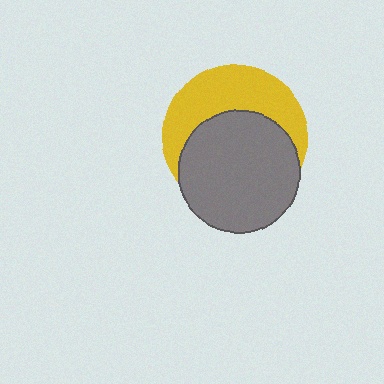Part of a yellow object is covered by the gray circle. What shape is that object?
It is a circle.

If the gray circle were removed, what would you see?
You would see the complete yellow circle.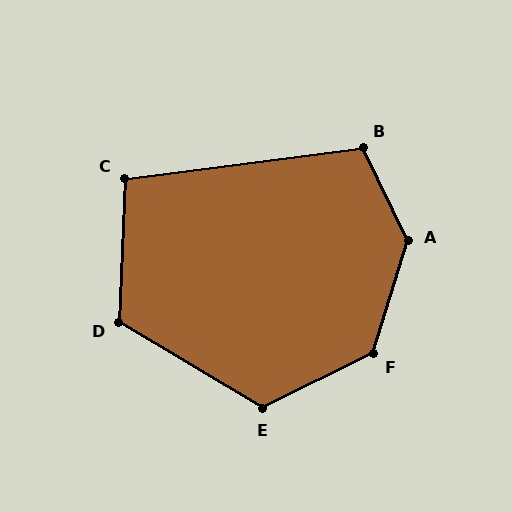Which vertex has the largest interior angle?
A, at approximately 137 degrees.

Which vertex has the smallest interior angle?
C, at approximately 100 degrees.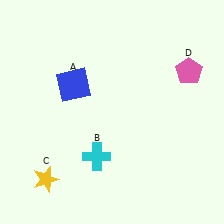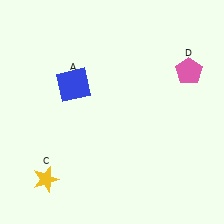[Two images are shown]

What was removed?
The cyan cross (B) was removed in Image 2.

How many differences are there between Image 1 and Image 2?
There is 1 difference between the two images.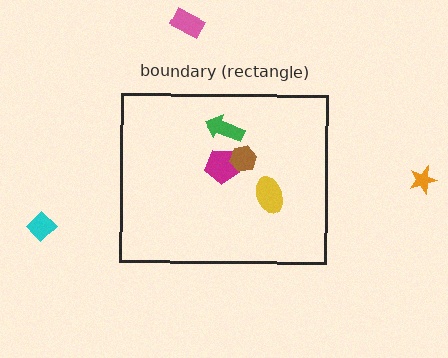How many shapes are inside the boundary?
4 inside, 3 outside.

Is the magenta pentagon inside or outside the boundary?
Inside.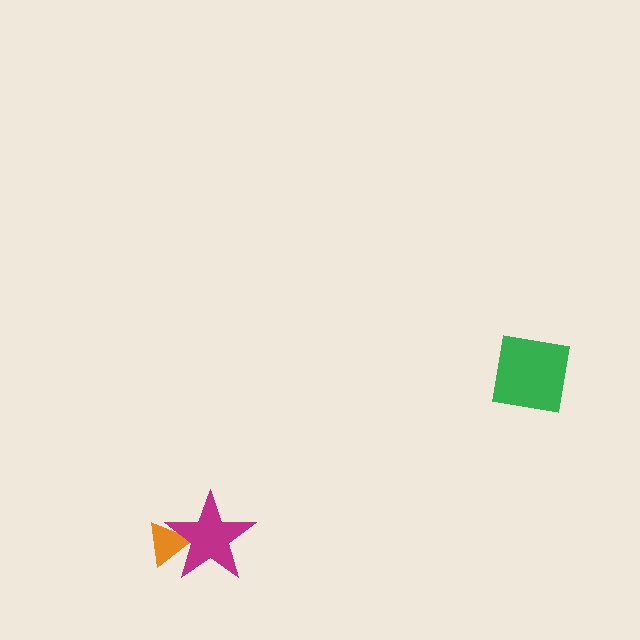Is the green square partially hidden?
No, no other shape covers it.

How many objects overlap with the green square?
0 objects overlap with the green square.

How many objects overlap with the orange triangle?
1 object overlaps with the orange triangle.